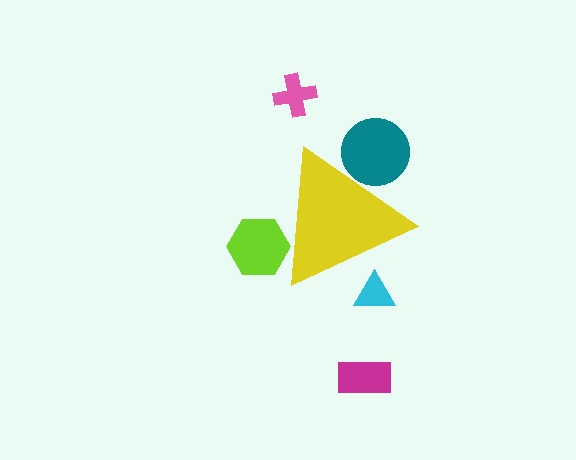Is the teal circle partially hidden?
Yes, the teal circle is partially hidden behind the yellow triangle.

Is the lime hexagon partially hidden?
Yes, the lime hexagon is partially hidden behind the yellow triangle.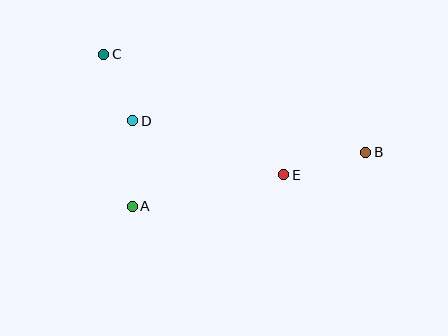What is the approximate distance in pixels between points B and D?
The distance between B and D is approximately 235 pixels.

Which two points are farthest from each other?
Points B and C are farthest from each other.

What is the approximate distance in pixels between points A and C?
The distance between A and C is approximately 155 pixels.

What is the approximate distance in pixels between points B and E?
The distance between B and E is approximately 85 pixels.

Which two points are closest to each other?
Points C and D are closest to each other.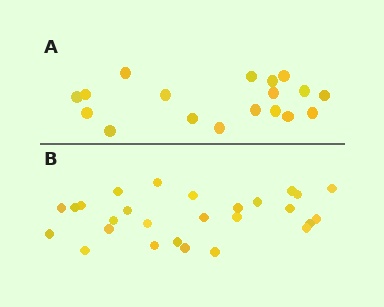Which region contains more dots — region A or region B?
Region B (the bottom region) has more dots.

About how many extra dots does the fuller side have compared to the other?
Region B has roughly 8 or so more dots than region A.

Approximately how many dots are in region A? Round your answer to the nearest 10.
About 20 dots. (The exact count is 18, which rounds to 20.)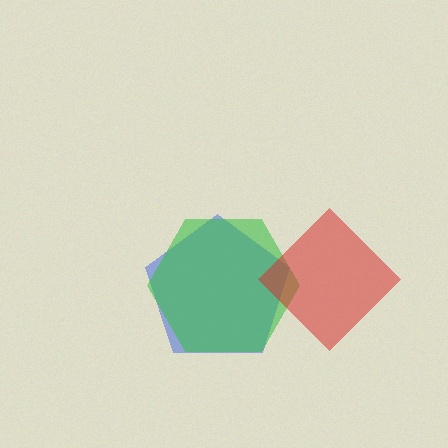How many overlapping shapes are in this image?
There are 3 overlapping shapes in the image.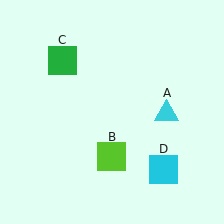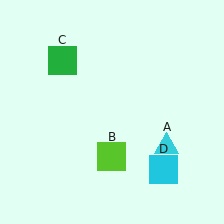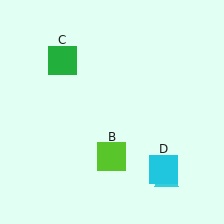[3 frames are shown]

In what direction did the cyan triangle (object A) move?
The cyan triangle (object A) moved down.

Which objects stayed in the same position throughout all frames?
Lime square (object B) and green square (object C) and cyan square (object D) remained stationary.